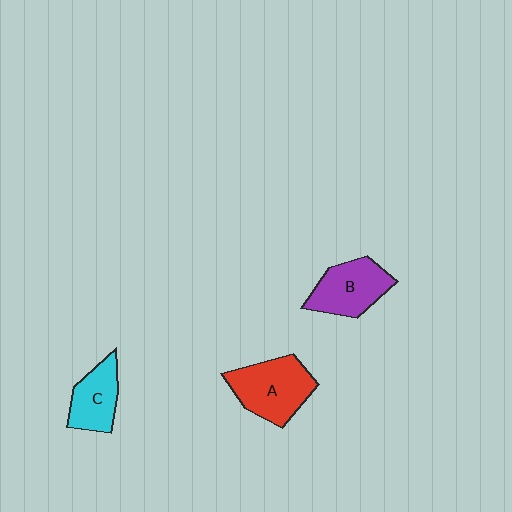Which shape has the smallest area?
Shape C (cyan).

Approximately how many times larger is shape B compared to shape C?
Approximately 1.2 times.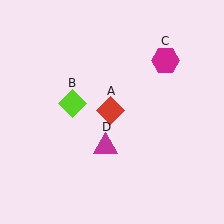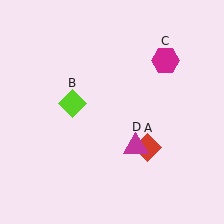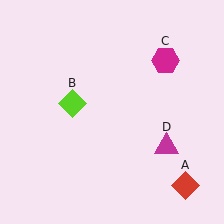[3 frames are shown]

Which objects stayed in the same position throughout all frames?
Lime diamond (object B) and magenta hexagon (object C) remained stationary.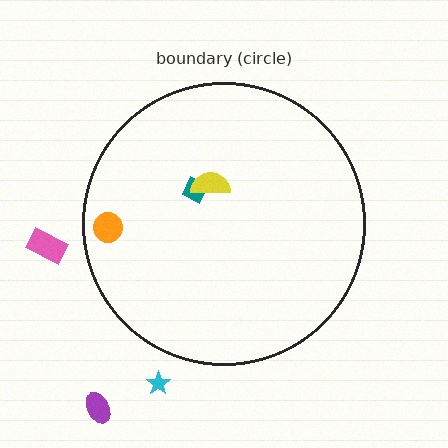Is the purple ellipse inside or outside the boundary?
Outside.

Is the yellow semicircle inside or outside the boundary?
Inside.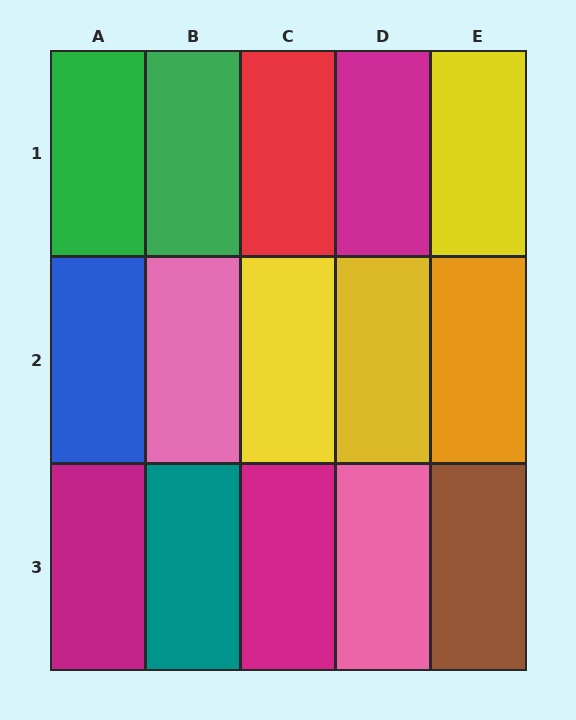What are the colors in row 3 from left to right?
Magenta, teal, magenta, pink, brown.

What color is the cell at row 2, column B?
Pink.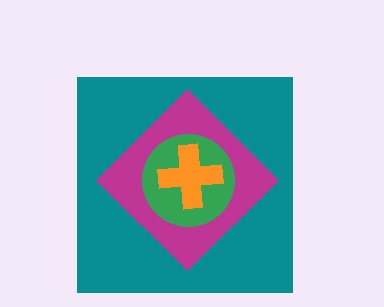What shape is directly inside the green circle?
The orange cross.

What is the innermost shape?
The orange cross.